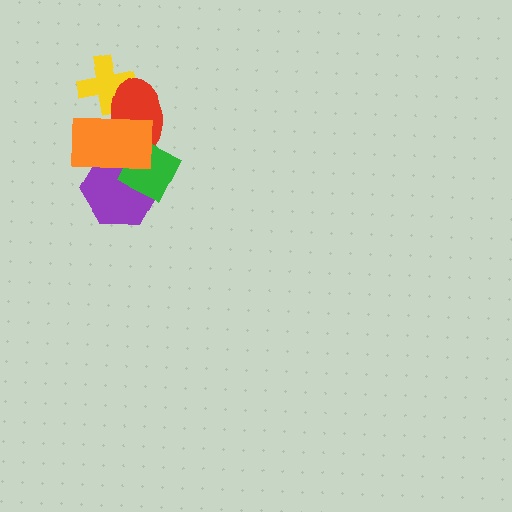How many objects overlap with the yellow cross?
2 objects overlap with the yellow cross.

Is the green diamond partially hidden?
Yes, it is partially covered by another shape.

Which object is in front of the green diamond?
The orange rectangle is in front of the green diamond.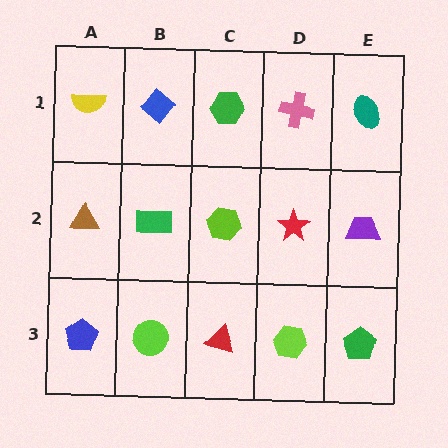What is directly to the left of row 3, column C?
A lime circle.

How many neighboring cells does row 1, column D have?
3.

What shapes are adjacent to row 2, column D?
A pink cross (row 1, column D), a lime hexagon (row 3, column D), a lime hexagon (row 2, column C), a purple trapezoid (row 2, column E).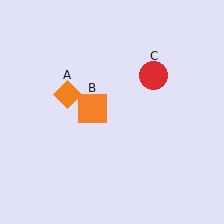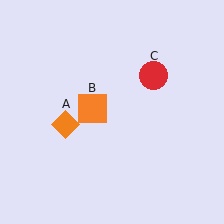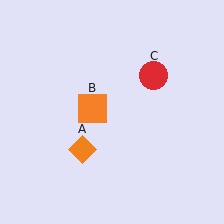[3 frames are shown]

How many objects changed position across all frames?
1 object changed position: orange diamond (object A).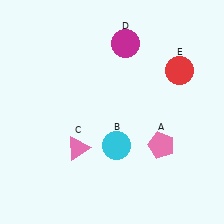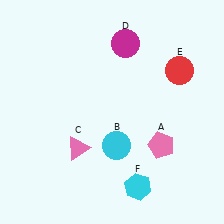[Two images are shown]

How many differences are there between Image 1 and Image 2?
There is 1 difference between the two images.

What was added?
A cyan hexagon (F) was added in Image 2.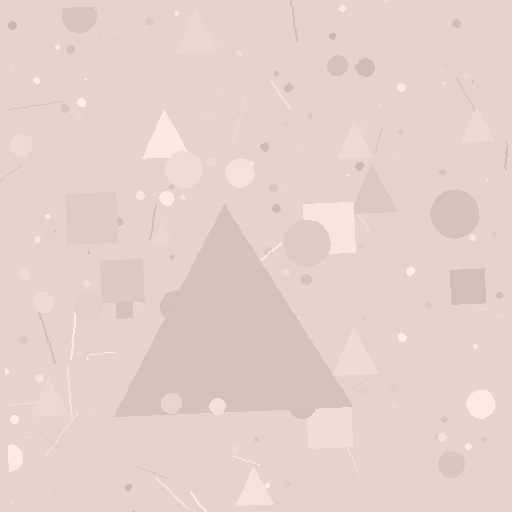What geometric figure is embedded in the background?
A triangle is embedded in the background.